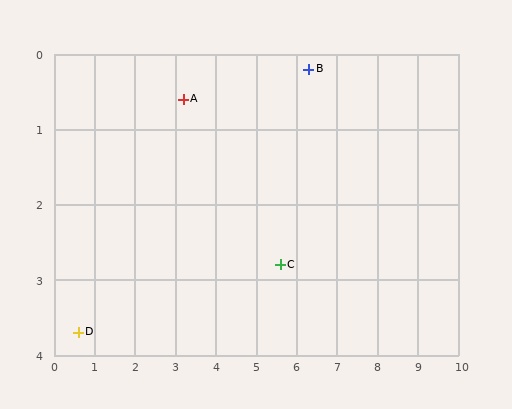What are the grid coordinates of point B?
Point B is at approximately (6.3, 0.2).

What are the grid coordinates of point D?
Point D is at approximately (0.6, 3.7).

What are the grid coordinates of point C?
Point C is at approximately (5.6, 2.8).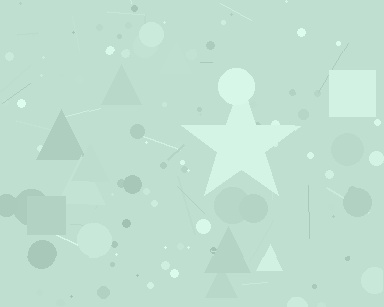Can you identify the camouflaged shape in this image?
The camouflaged shape is a star.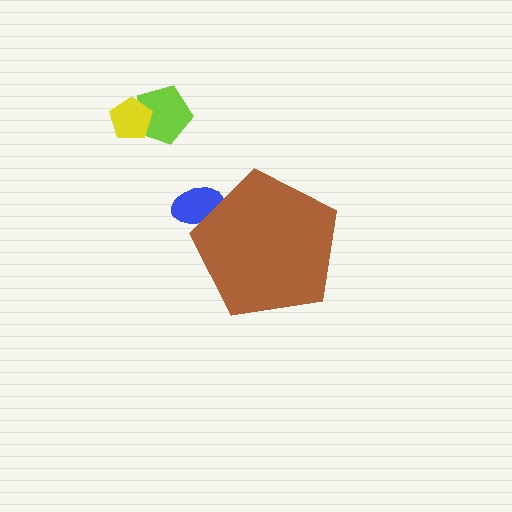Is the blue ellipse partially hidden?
Yes, the blue ellipse is partially hidden behind the brown pentagon.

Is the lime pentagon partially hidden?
No, the lime pentagon is fully visible.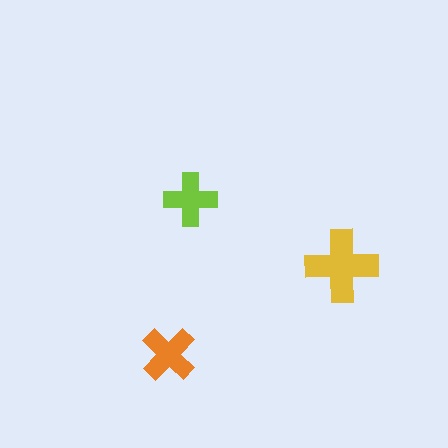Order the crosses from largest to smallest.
the yellow one, the orange one, the lime one.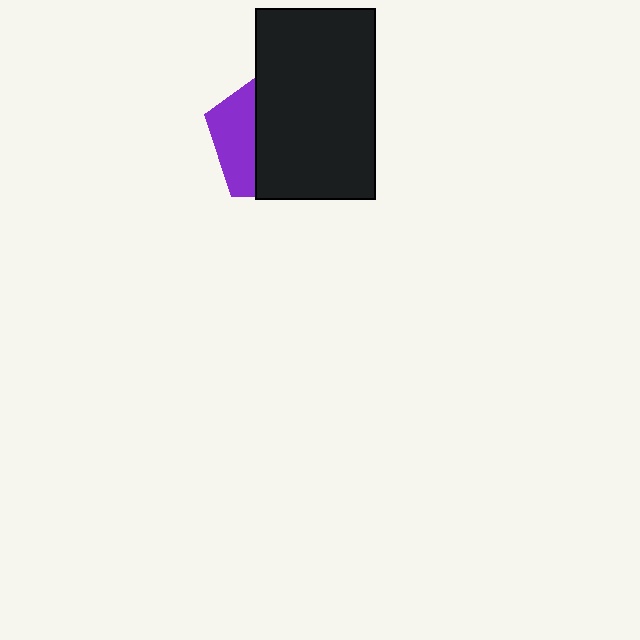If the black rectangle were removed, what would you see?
You would see the complete purple pentagon.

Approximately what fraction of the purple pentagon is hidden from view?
Roughly 68% of the purple pentagon is hidden behind the black rectangle.